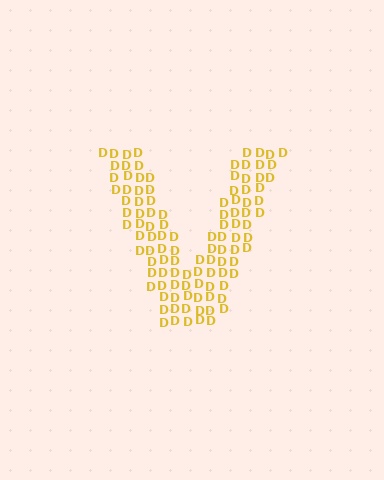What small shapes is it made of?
It is made of small letter D's.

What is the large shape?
The large shape is the letter V.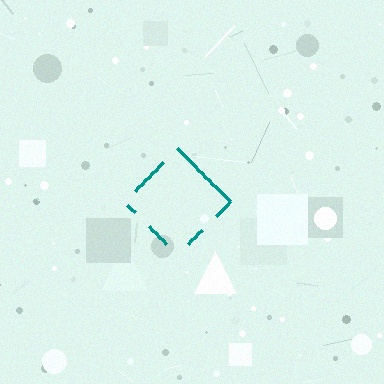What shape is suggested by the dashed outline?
The dashed outline suggests a diamond.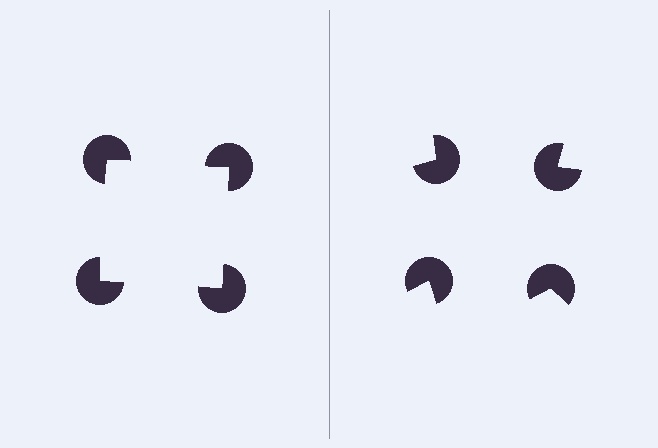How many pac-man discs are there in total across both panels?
8 — 4 on each side.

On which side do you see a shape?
An illusory square appears on the left side. On the right side the wedge cuts are rotated, so no coherent shape forms.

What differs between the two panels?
The pac-man discs are positioned identically on both sides; only the wedge orientations differ. On the left they align to a square; on the right they are misaligned.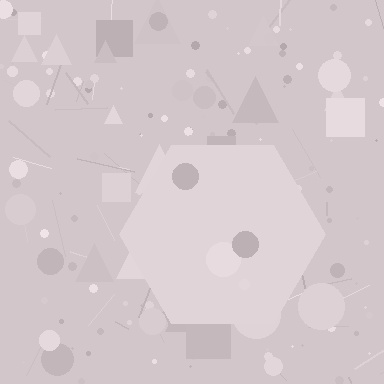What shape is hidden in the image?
A hexagon is hidden in the image.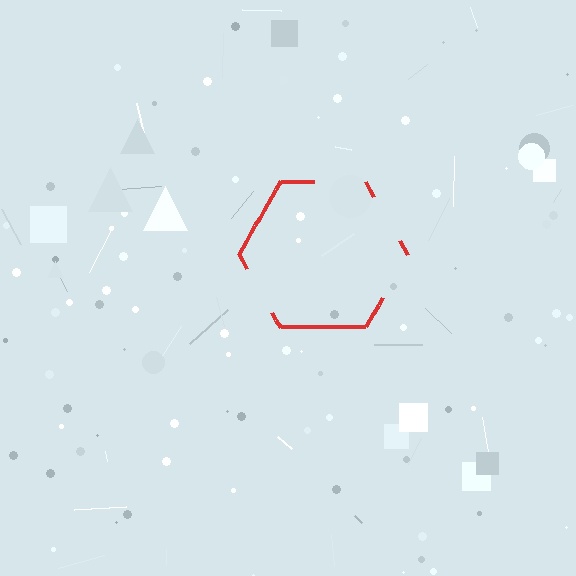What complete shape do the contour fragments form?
The contour fragments form a hexagon.